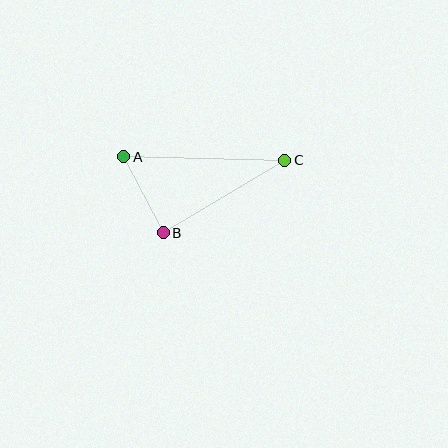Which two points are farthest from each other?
Points A and C are farthest from each other.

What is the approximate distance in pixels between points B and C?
The distance between B and C is approximately 141 pixels.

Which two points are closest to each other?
Points A and B are closest to each other.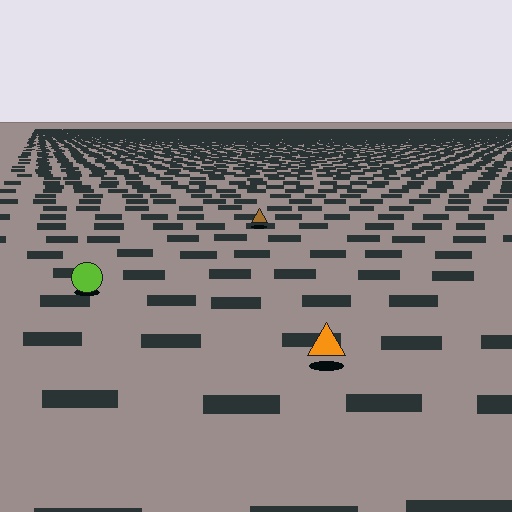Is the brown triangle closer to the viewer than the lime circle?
No. The lime circle is closer — you can tell from the texture gradient: the ground texture is coarser near it.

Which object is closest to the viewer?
The orange triangle is closest. The texture marks near it are larger and more spread out.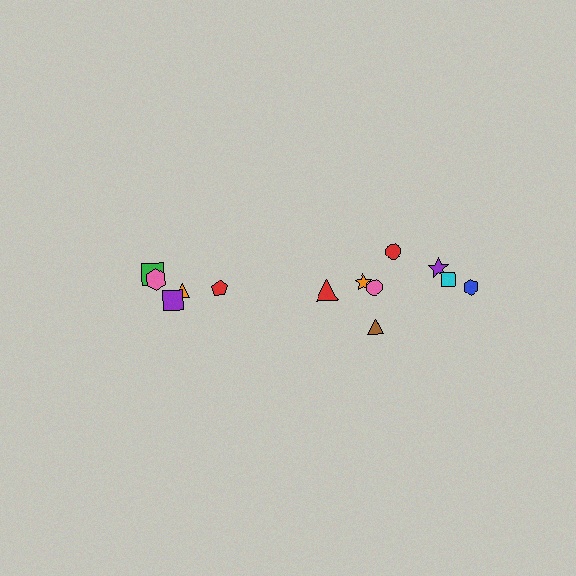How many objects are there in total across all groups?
There are 13 objects.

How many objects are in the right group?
There are 8 objects.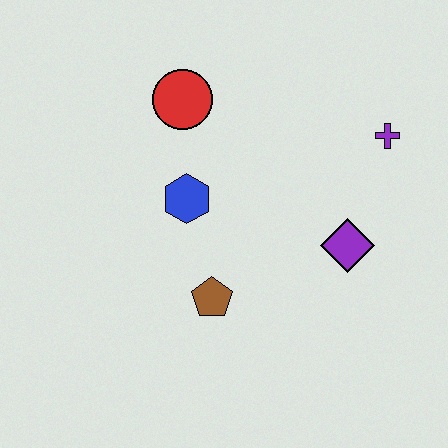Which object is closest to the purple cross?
The purple diamond is closest to the purple cross.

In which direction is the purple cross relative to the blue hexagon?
The purple cross is to the right of the blue hexagon.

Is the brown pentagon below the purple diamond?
Yes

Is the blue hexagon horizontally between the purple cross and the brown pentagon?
No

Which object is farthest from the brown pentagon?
The purple cross is farthest from the brown pentagon.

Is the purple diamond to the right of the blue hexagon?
Yes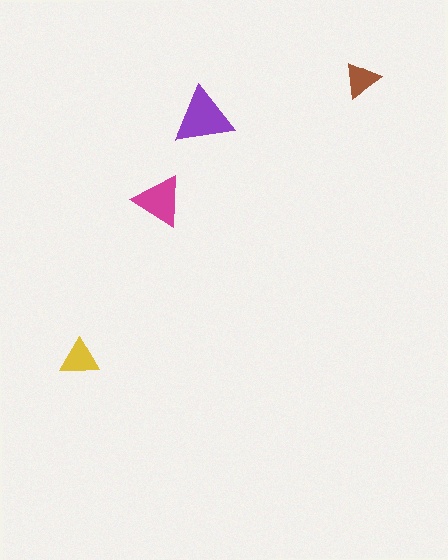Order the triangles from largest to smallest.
the purple one, the magenta one, the yellow one, the brown one.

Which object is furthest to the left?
The yellow triangle is leftmost.